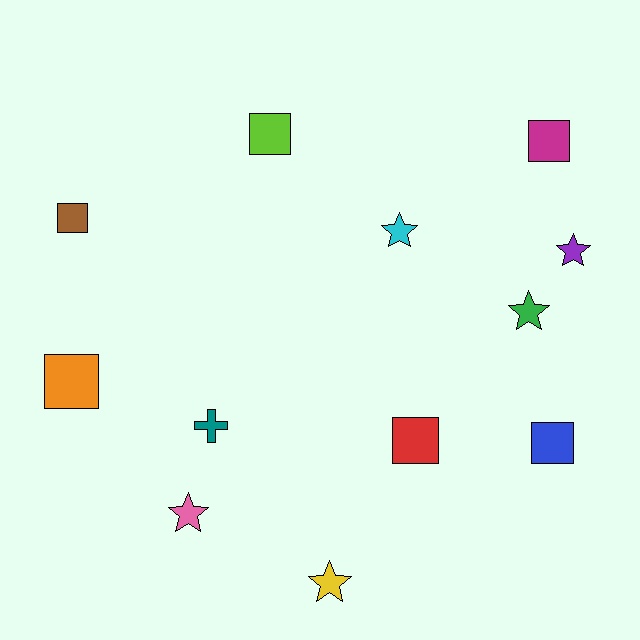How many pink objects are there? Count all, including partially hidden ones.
There is 1 pink object.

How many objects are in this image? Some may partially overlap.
There are 12 objects.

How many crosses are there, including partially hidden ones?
There is 1 cross.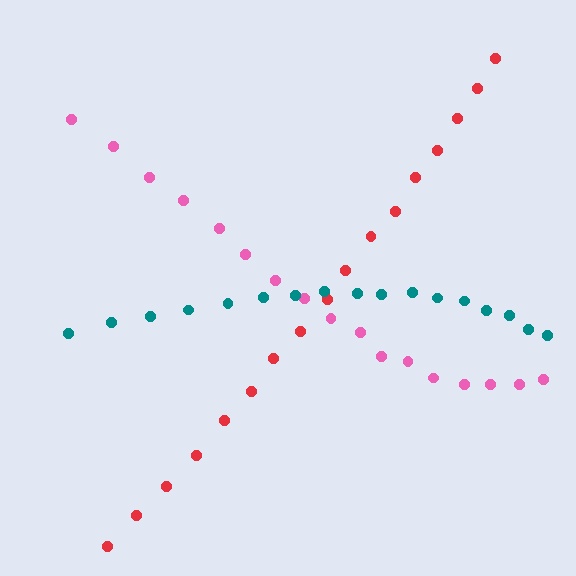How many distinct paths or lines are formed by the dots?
There are 3 distinct paths.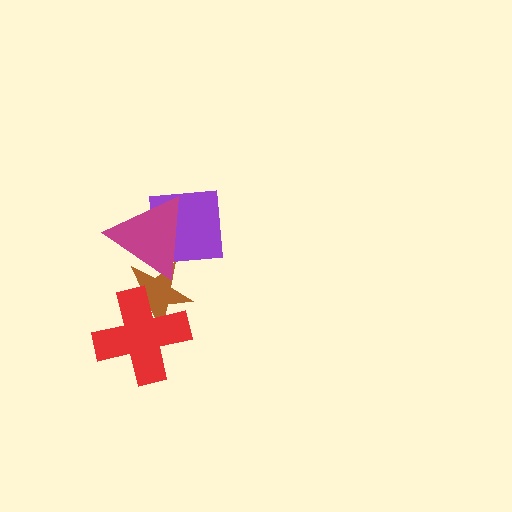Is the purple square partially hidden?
Yes, it is partially covered by another shape.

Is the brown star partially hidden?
Yes, it is partially covered by another shape.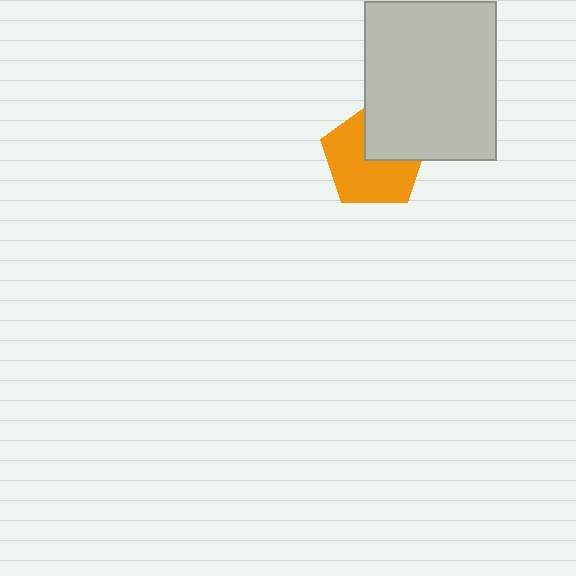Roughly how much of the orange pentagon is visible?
About half of it is visible (roughly 64%).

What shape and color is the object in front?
The object in front is a light gray rectangle.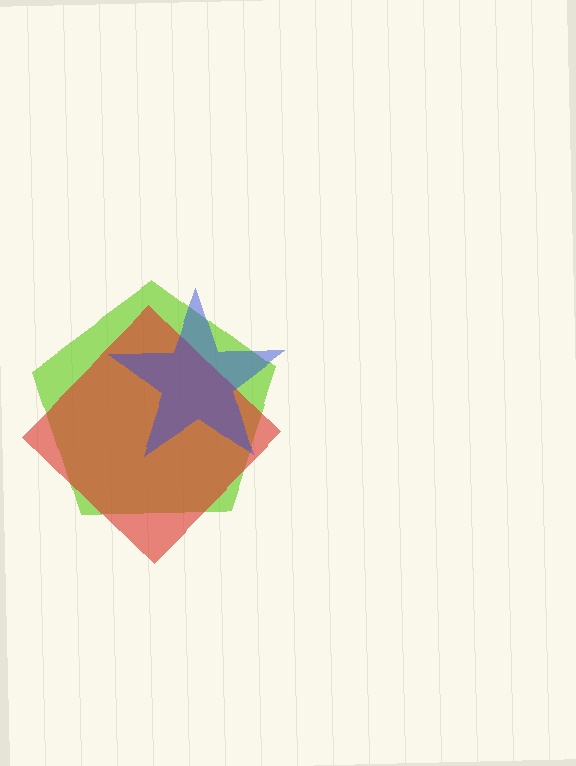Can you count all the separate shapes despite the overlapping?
Yes, there are 3 separate shapes.